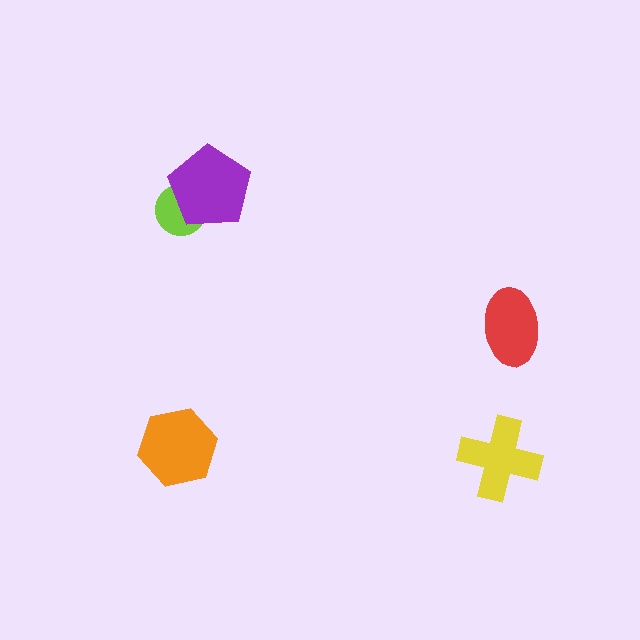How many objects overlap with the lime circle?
1 object overlaps with the lime circle.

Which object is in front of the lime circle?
The purple pentagon is in front of the lime circle.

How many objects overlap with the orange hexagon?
0 objects overlap with the orange hexagon.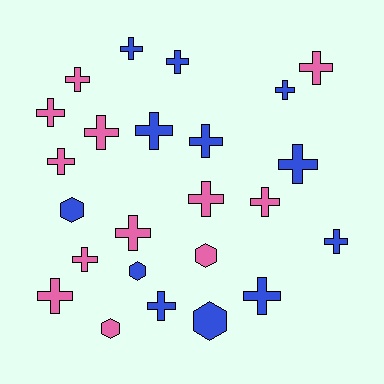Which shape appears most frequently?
Cross, with 19 objects.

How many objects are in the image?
There are 24 objects.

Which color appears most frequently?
Blue, with 12 objects.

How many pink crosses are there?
There are 10 pink crosses.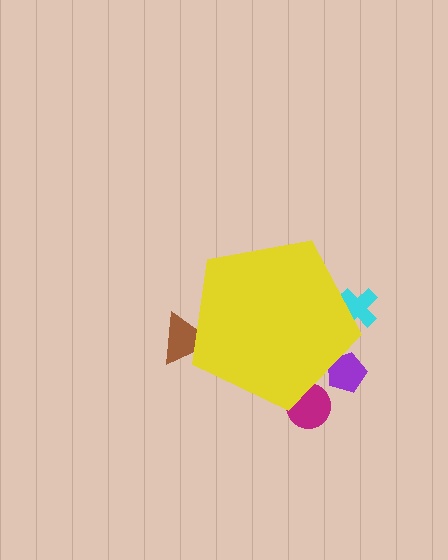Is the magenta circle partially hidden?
Yes, the magenta circle is partially hidden behind the yellow pentagon.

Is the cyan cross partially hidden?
Yes, the cyan cross is partially hidden behind the yellow pentagon.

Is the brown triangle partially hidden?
Yes, the brown triangle is partially hidden behind the yellow pentagon.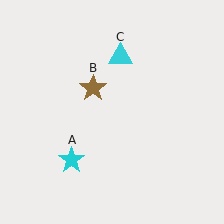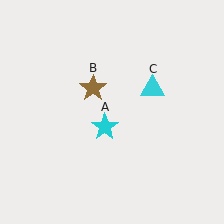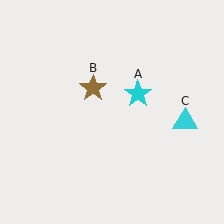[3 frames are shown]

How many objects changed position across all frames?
2 objects changed position: cyan star (object A), cyan triangle (object C).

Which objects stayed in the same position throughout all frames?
Brown star (object B) remained stationary.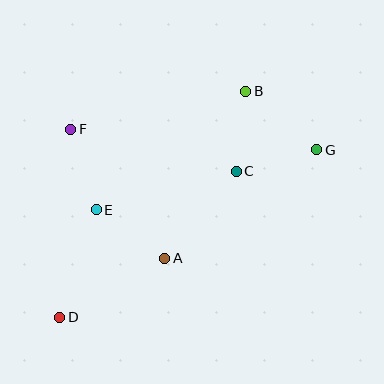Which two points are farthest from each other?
Points D and G are farthest from each other.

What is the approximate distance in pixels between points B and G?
The distance between B and G is approximately 92 pixels.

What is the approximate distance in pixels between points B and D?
The distance between B and D is approximately 292 pixels.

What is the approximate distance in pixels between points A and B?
The distance between A and B is approximately 185 pixels.